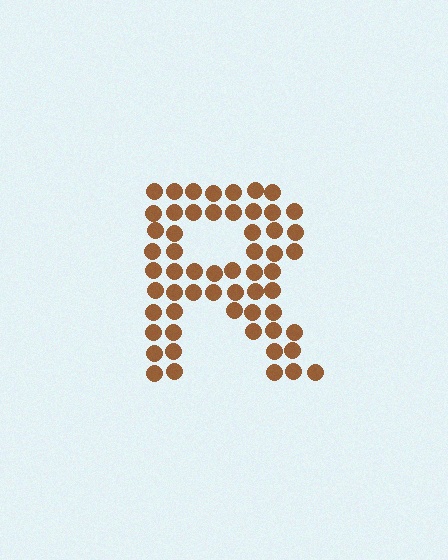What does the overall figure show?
The overall figure shows the letter R.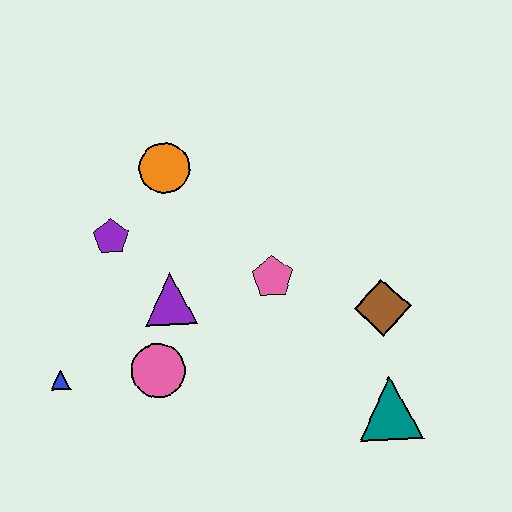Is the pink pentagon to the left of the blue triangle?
No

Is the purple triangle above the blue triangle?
Yes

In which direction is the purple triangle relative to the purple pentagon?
The purple triangle is below the purple pentagon.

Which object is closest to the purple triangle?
The pink circle is closest to the purple triangle.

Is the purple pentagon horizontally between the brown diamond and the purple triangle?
No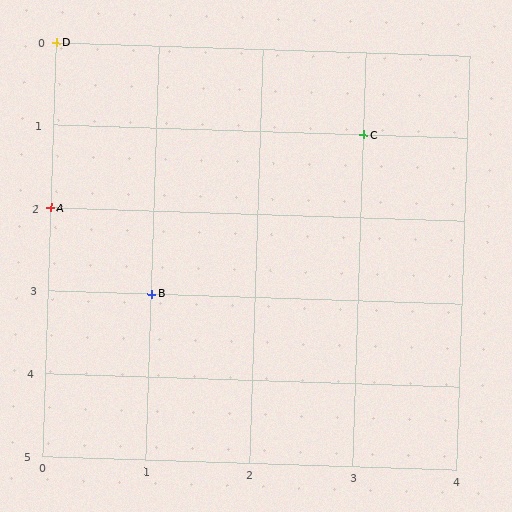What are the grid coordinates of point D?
Point D is at grid coordinates (0, 0).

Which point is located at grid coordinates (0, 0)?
Point D is at (0, 0).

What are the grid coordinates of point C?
Point C is at grid coordinates (3, 1).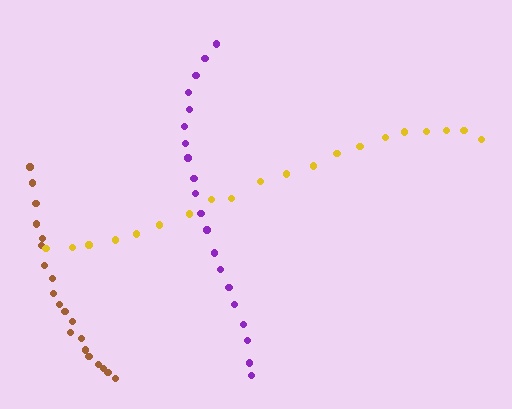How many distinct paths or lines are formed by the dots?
There are 3 distinct paths.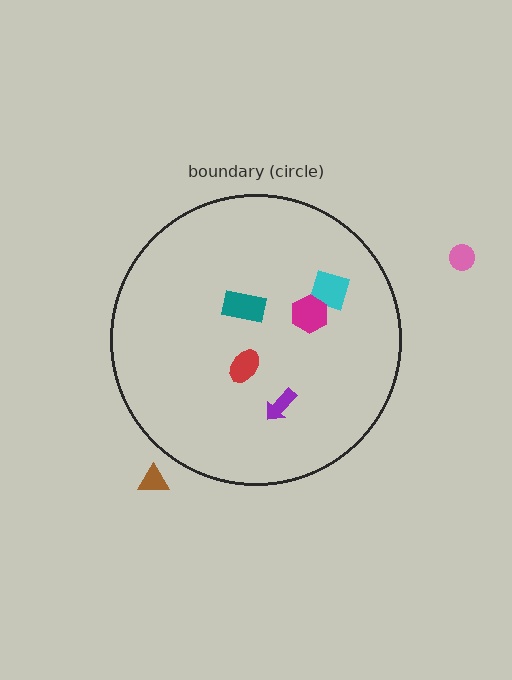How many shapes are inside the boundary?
5 inside, 2 outside.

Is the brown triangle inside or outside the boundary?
Outside.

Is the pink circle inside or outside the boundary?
Outside.